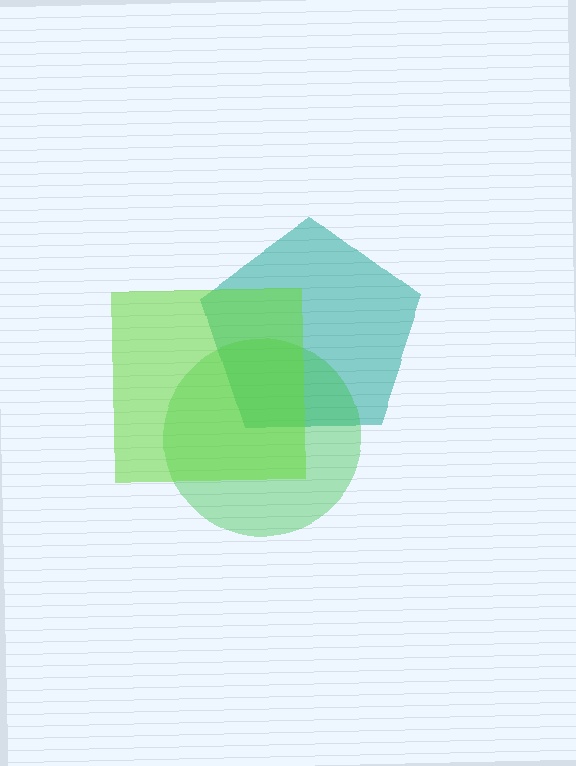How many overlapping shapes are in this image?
There are 3 overlapping shapes in the image.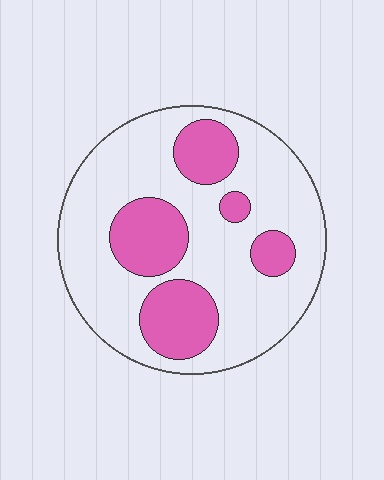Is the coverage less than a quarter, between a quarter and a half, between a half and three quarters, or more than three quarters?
Between a quarter and a half.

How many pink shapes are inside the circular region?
5.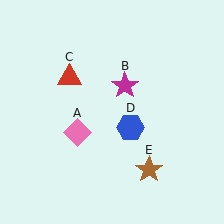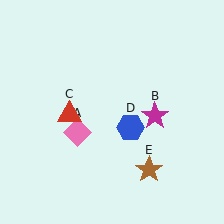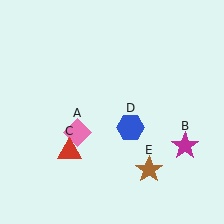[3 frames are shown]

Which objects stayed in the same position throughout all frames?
Pink diamond (object A) and blue hexagon (object D) and brown star (object E) remained stationary.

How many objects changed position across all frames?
2 objects changed position: magenta star (object B), red triangle (object C).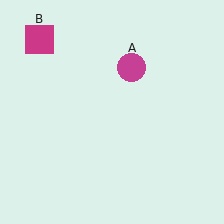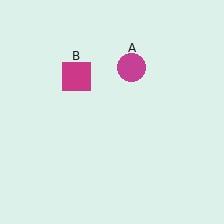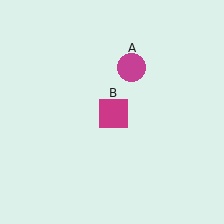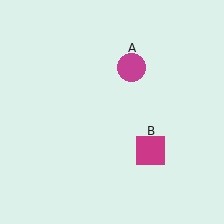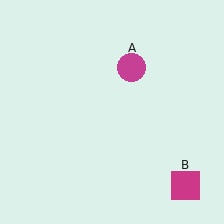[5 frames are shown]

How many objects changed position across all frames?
1 object changed position: magenta square (object B).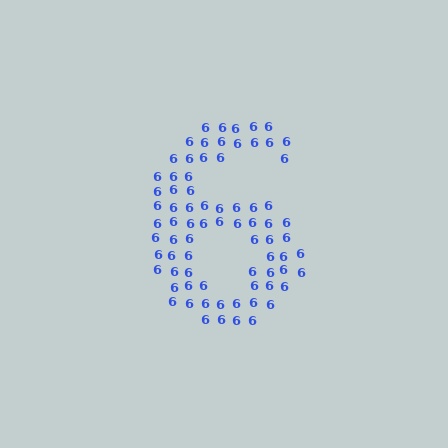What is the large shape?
The large shape is the digit 6.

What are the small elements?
The small elements are digit 6's.